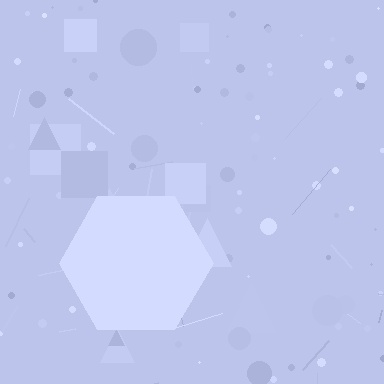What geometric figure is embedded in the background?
A hexagon is embedded in the background.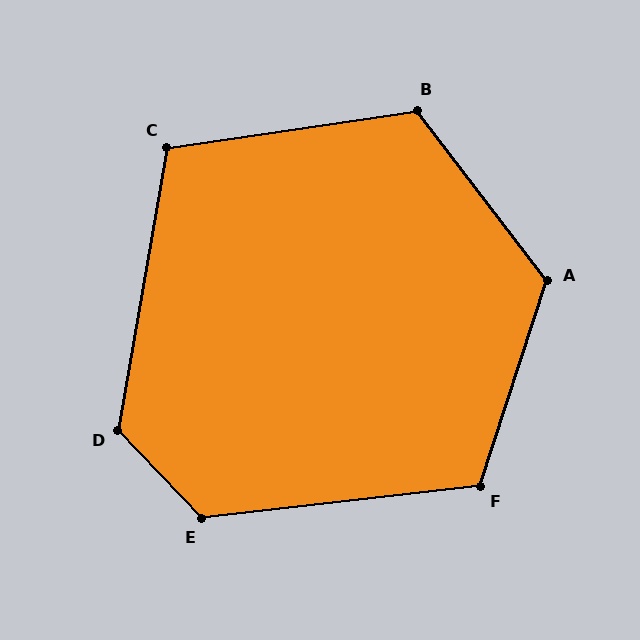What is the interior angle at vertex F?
Approximately 115 degrees (obtuse).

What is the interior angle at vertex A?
Approximately 124 degrees (obtuse).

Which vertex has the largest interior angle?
E, at approximately 127 degrees.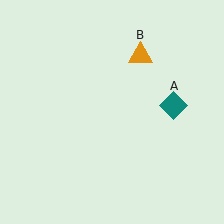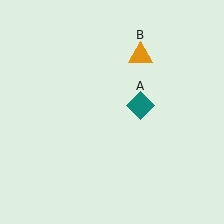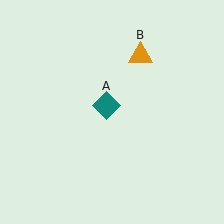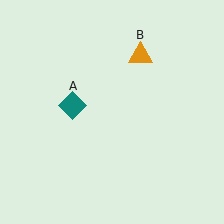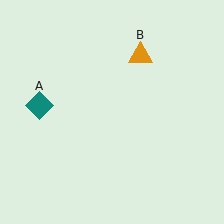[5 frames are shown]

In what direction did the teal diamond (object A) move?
The teal diamond (object A) moved left.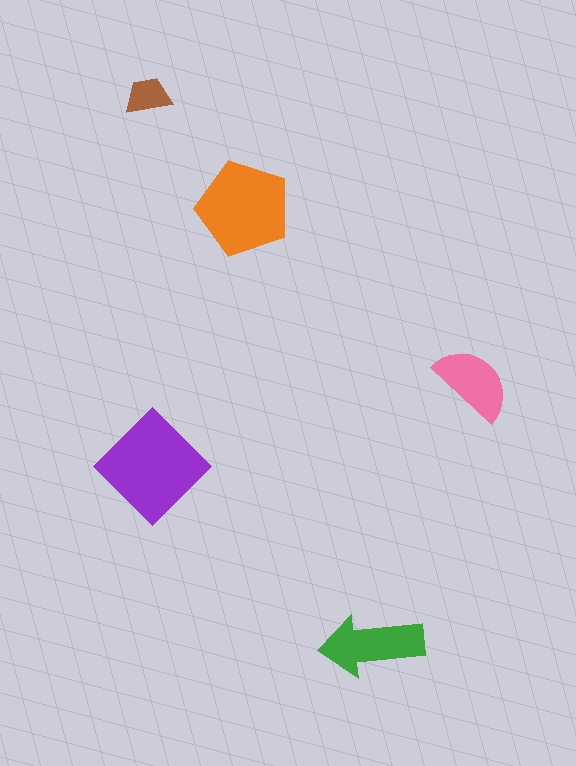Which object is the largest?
The purple diamond.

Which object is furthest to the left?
The brown trapezoid is leftmost.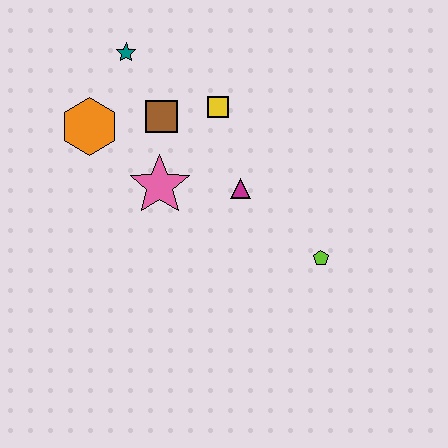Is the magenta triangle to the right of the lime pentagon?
No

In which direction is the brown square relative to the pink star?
The brown square is above the pink star.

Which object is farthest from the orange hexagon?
The lime pentagon is farthest from the orange hexagon.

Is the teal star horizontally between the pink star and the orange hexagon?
Yes